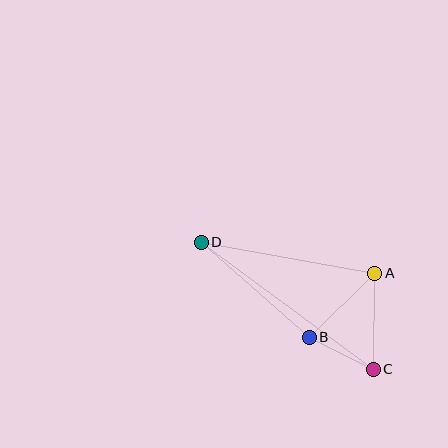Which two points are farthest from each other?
Points C and D are farthest from each other.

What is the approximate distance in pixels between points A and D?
The distance between A and D is approximately 176 pixels.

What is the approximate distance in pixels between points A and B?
The distance between A and B is approximately 92 pixels.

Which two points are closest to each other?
Points B and C are closest to each other.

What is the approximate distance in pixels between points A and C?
The distance between A and C is approximately 96 pixels.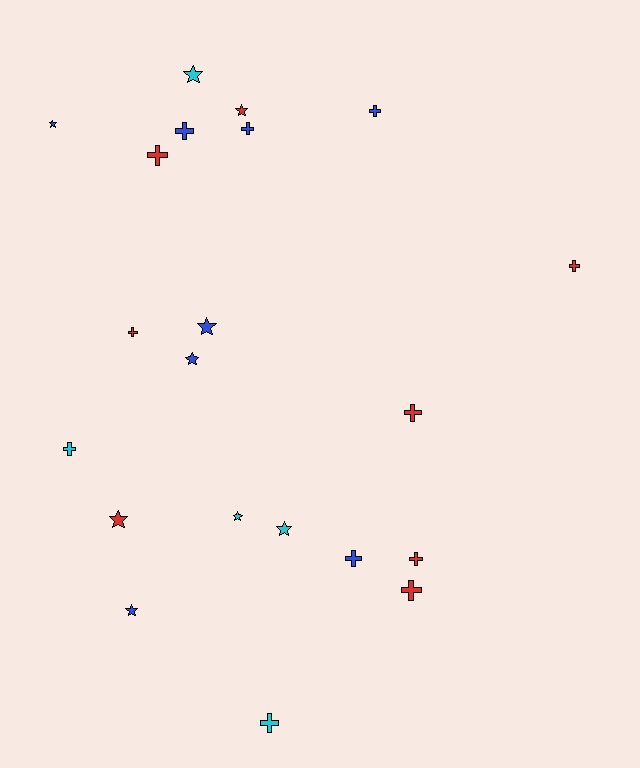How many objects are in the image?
There are 21 objects.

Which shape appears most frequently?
Cross, with 12 objects.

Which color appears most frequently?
Red, with 8 objects.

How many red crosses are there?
There are 6 red crosses.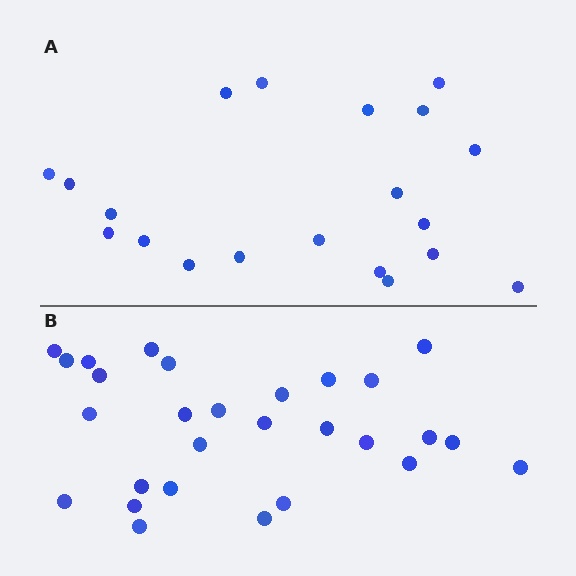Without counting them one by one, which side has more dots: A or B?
Region B (the bottom region) has more dots.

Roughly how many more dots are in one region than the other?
Region B has roughly 8 or so more dots than region A.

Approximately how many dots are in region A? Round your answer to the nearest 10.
About 20 dots.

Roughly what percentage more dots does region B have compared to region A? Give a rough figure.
About 40% more.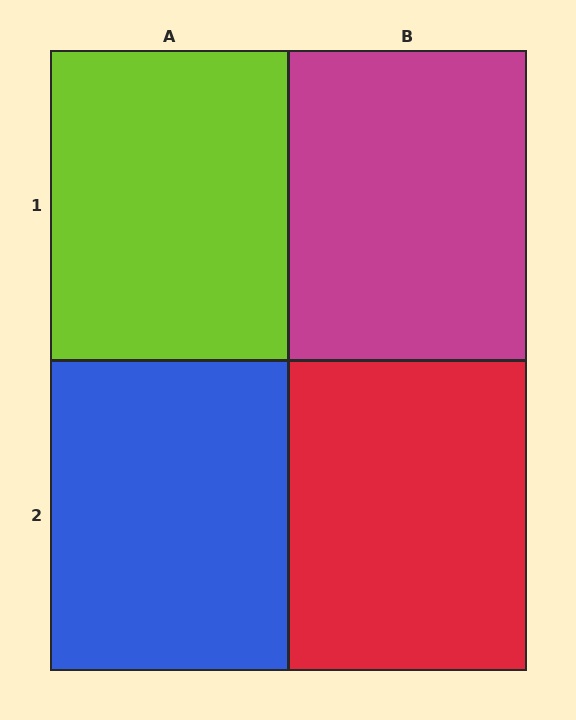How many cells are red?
1 cell is red.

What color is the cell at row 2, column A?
Blue.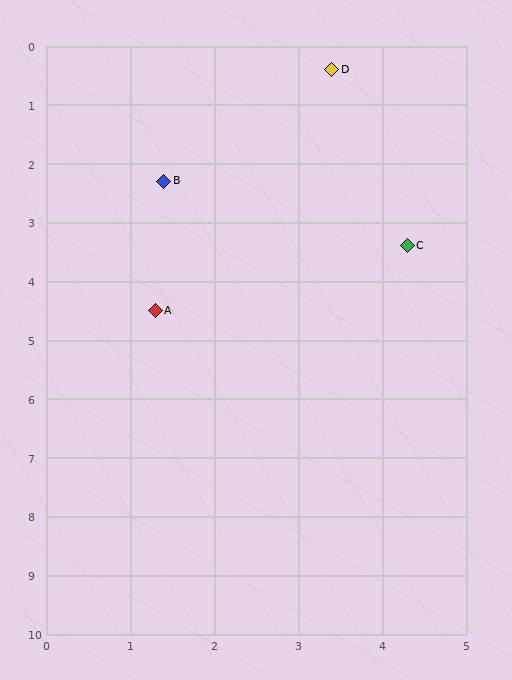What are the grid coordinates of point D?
Point D is at approximately (3.4, 0.4).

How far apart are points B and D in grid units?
Points B and D are about 2.8 grid units apart.